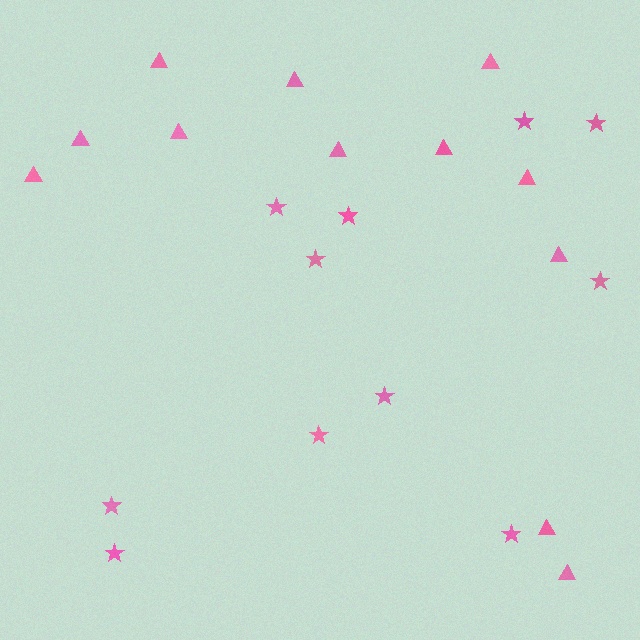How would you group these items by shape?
There are 2 groups: one group of triangles (12) and one group of stars (11).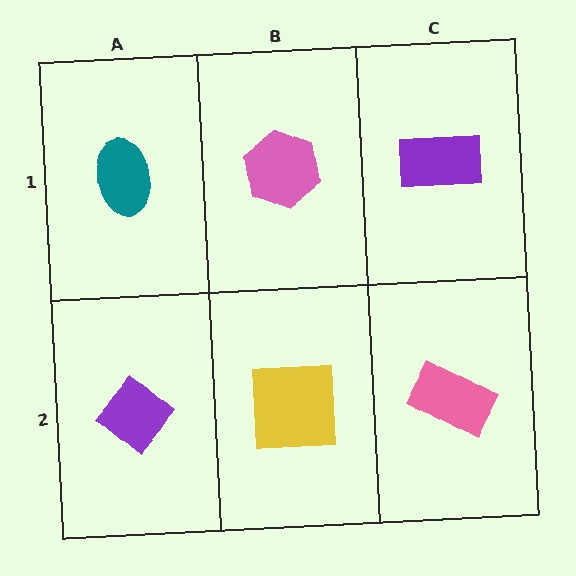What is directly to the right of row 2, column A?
A yellow square.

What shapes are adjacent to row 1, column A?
A purple diamond (row 2, column A), a pink hexagon (row 1, column B).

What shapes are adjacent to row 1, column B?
A yellow square (row 2, column B), a teal ellipse (row 1, column A), a purple rectangle (row 1, column C).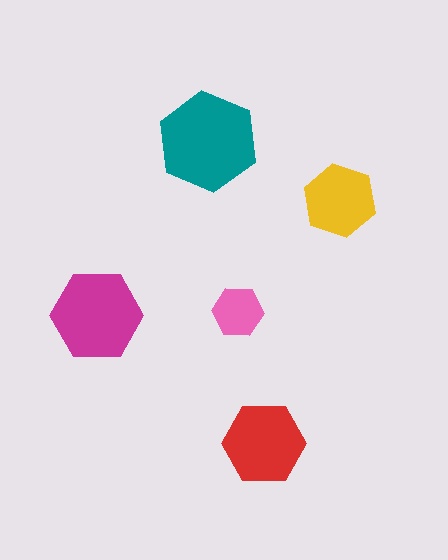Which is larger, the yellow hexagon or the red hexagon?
The red one.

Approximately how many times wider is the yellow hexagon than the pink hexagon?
About 1.5 times wider.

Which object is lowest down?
The red hexagon is bottommost.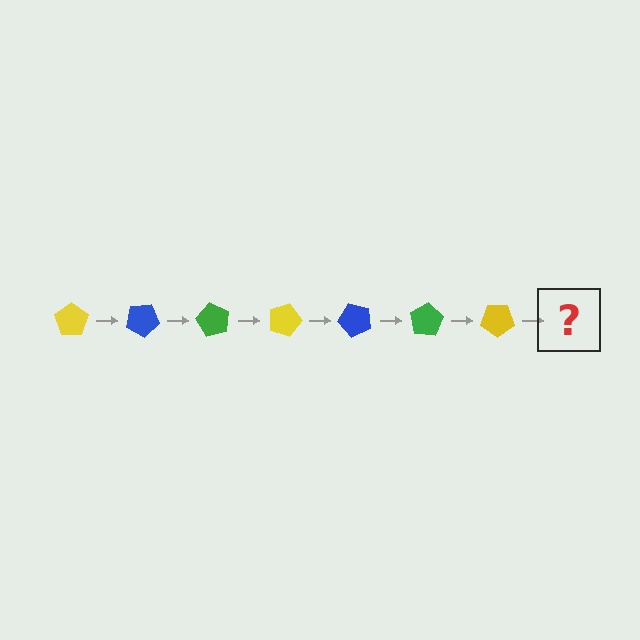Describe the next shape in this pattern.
It should be a blue pentagon, rotated 210 degrees from the start.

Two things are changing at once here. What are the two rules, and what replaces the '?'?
The two rules are that it rotates 30 degrees each step and the color cycles through yellow, blue, and green. The '?' should be a blue pentagon, rotated 210 degrees from the start.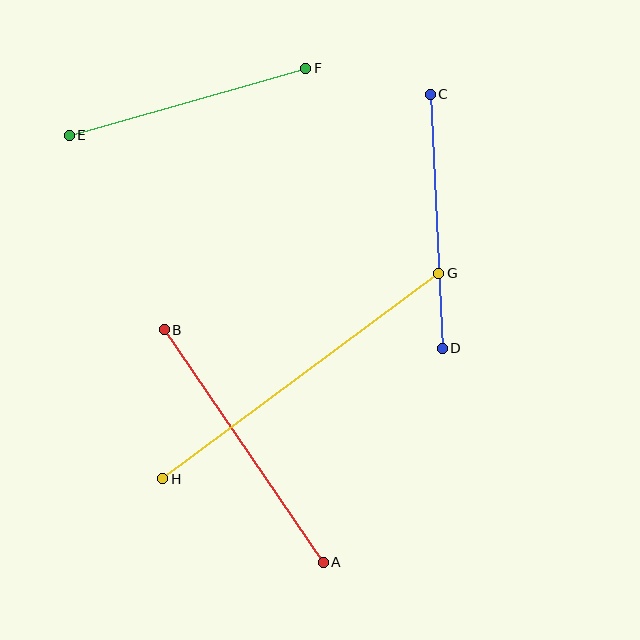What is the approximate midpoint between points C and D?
The midpoint is at approximately (436, 221) pixels.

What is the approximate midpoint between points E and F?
The midpoint is at approximately (187, 102) pixels.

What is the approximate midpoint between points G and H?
The midpoint is at approximately (301, 376) pixels.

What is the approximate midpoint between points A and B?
The midpoint is at approximately (244, 446) pixels.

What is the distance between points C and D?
The distance is approximately 254 pixels.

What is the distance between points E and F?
The distance is approximately 246 pixels.